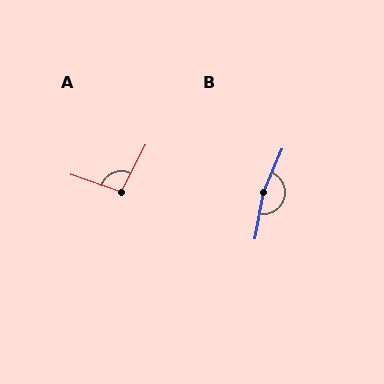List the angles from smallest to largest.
A (98°), B (168°).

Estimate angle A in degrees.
Approximately 98 degrees.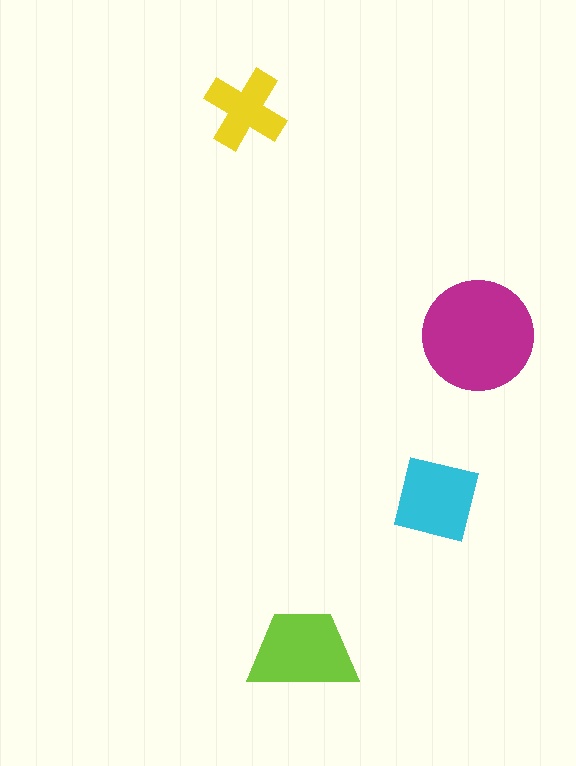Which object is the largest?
The magenta circle.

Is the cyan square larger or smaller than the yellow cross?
Larger.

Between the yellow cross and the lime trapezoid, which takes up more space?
The lime trapezoid.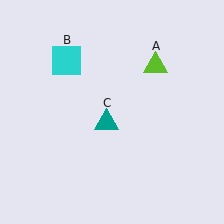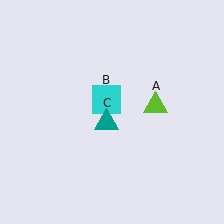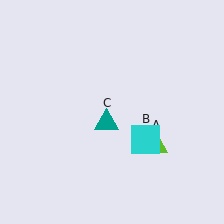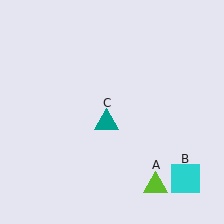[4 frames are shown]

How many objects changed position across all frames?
2 objects changed position: lime triangle (object A), cyan square (object B).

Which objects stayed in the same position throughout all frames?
Teal triangle (object C) remained stationary.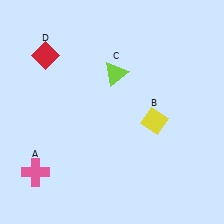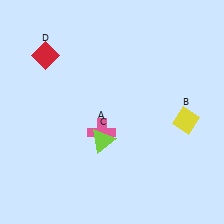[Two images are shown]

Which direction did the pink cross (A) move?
The pink cross (A) moved right.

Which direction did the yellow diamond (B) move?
The yellow diamond (B) moved right.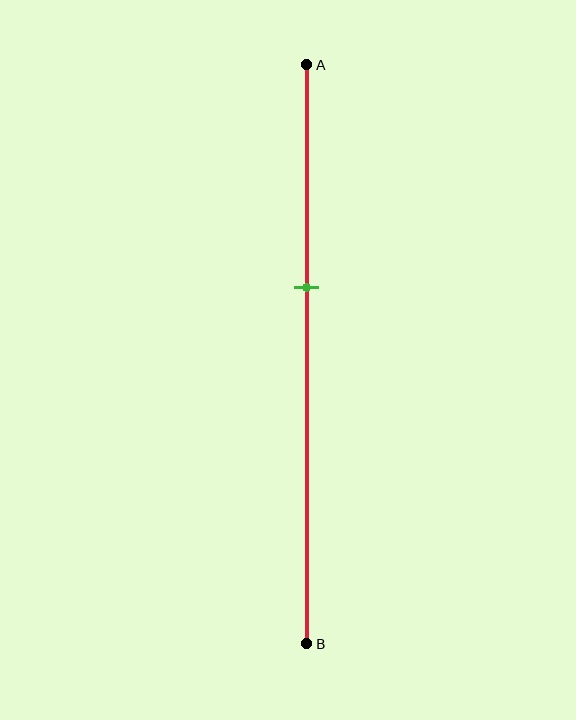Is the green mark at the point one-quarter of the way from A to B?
No, the mark is at about 40% from A, not at the 25% one-quarter point.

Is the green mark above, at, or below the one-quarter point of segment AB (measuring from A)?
The green mark is below the one-quarter point of segment AB.